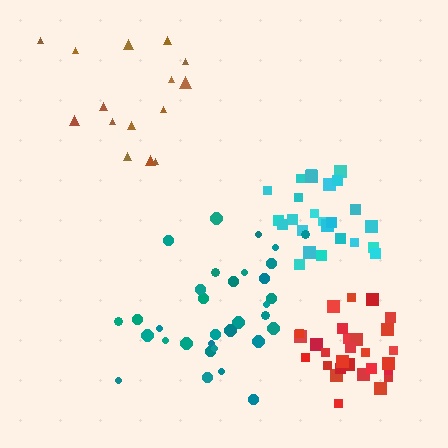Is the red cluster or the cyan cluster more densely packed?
Red.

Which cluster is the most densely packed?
Red.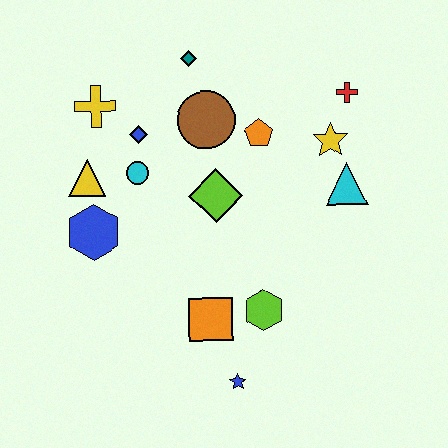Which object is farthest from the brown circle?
The blue star is farthest from the brown circle.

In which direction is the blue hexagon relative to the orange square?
The blue hexagon is to the left of the orange square.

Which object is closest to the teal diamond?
The brown circle is closest to the teal diamond.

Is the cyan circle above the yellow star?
No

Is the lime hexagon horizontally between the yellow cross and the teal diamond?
No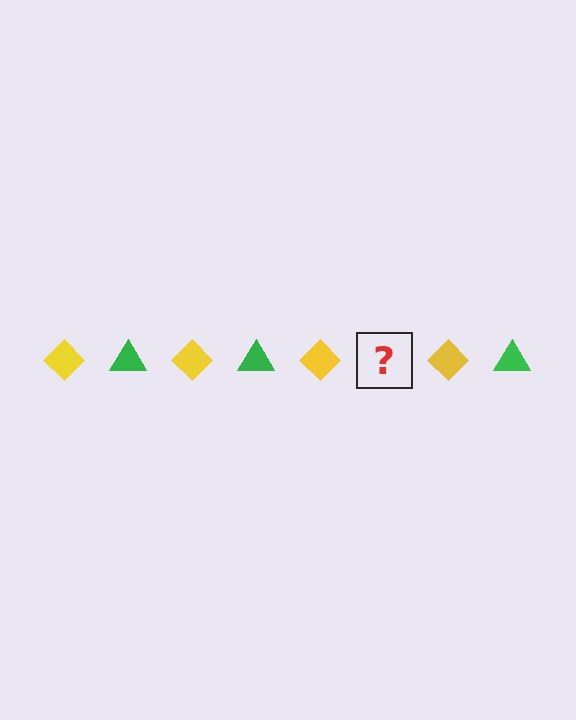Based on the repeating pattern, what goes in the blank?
The blank should be a green triangle.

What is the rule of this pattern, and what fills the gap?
The rule is that the pattern alternates between yellow diamond and green triangle. The gap should be filled with a green triangle.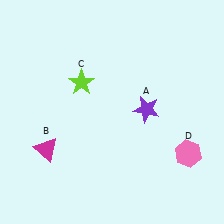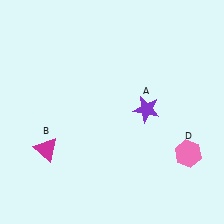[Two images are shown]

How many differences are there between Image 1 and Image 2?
There is 1 difference between the two images.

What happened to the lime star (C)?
The lime star (C) was removed in Image 2. It was in the top-left area of Image 1.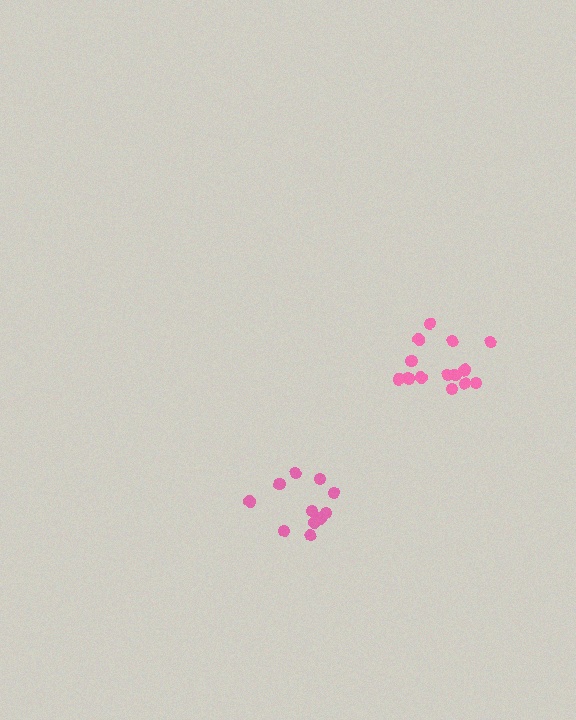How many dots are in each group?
Group 1: 14 dots, Group 2: 11 dots (25 total).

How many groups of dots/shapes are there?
There are 2 groups.